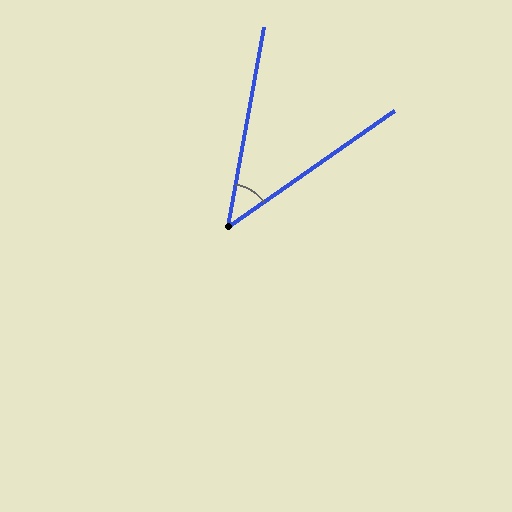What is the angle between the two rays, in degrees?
Approximately 45 degrees.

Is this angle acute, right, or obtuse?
It is acute.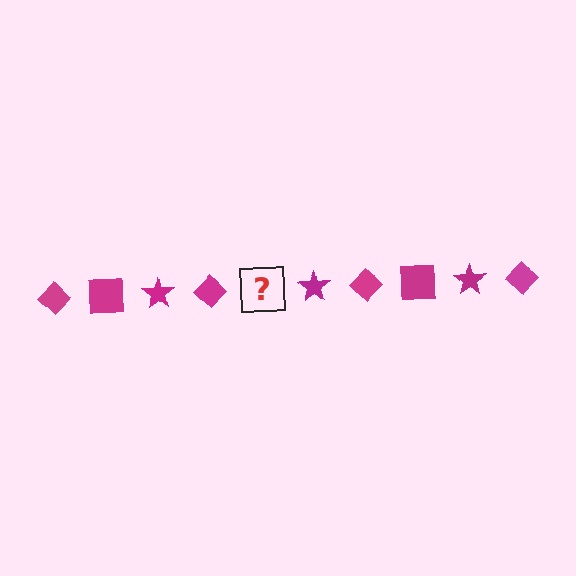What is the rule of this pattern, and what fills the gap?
The rule is that the pattern cycles through diamond, square, star shapes in magenta. The gap should be filled with a magenta square.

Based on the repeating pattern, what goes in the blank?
The blank should be a magenta square.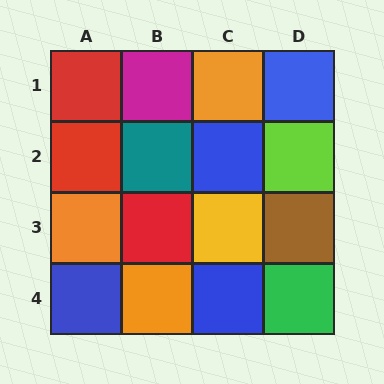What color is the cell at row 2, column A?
Red.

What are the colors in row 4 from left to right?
Blue, orange, blue, green.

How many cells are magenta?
1 cell is magenta.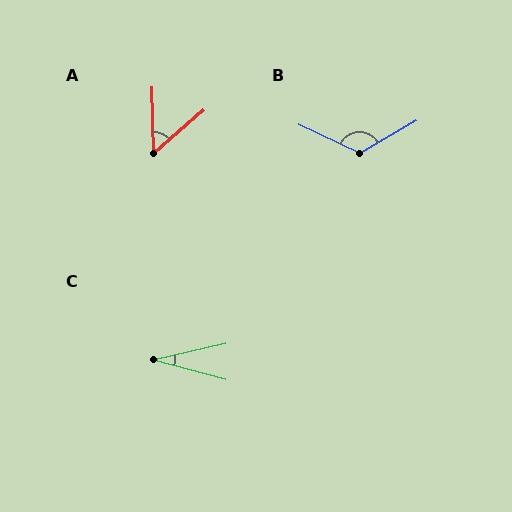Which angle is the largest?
B, at approximately 125 degrees.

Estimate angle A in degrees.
Approximately 51 degrees.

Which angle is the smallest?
C, at approximately 28 degrees.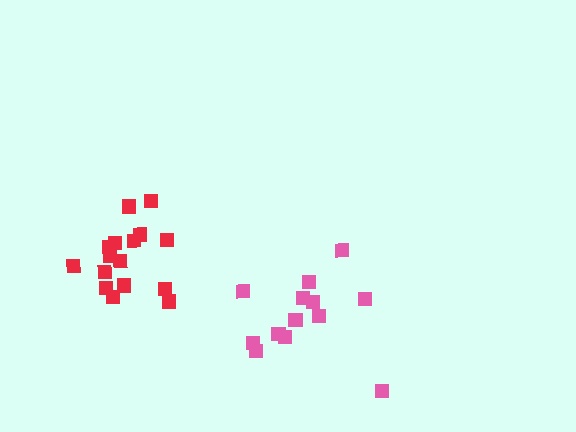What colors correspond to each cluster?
The clusters are colored: red, pink.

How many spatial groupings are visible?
There are 2 spatial groupings.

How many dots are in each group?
Group 1: 16 dots, Group 2: 13 dots (29 total).